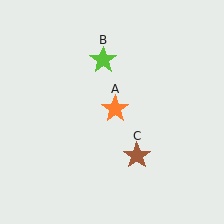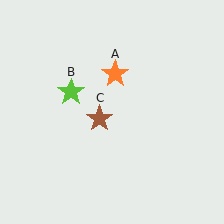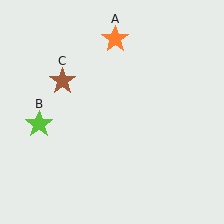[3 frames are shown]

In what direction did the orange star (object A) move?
The orange star (object A) moved up.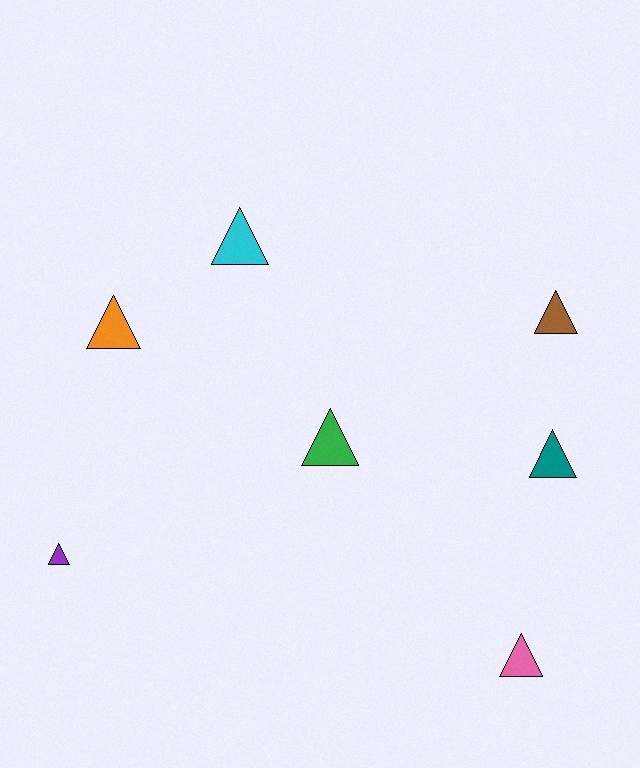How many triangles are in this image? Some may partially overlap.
There are 7 triangles.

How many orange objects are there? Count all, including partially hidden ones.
There is 1 orange object.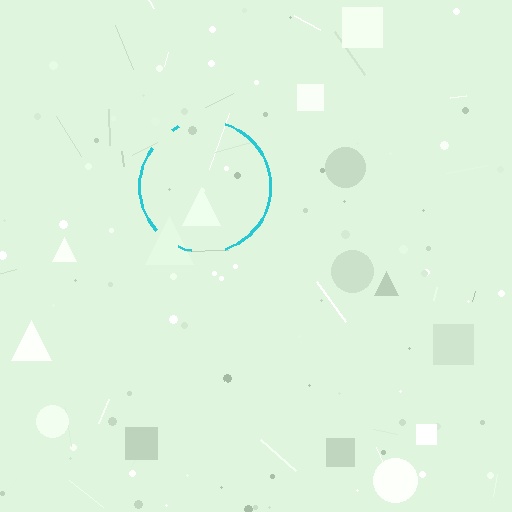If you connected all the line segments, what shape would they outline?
They would outline a circle.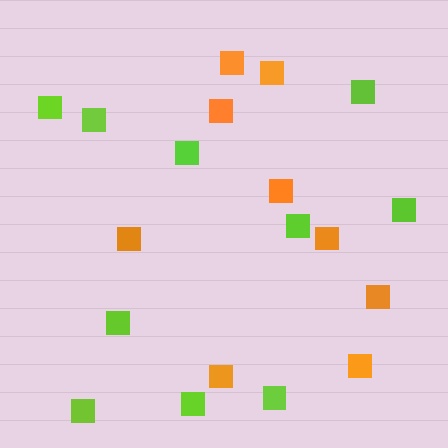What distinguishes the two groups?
There are 2 groups: one group of lime squares (10) and one group of orange squares (9).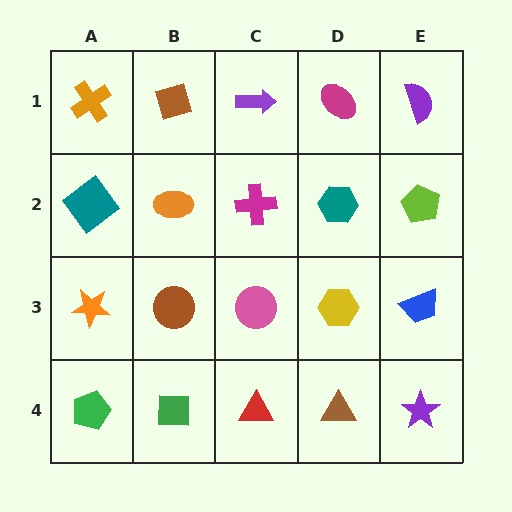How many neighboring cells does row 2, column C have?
4.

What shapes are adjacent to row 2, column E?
A purple semicircle (row 1, column E), a blue trapezoid (row 3, column E), a teal hexagon (row 2, column D).